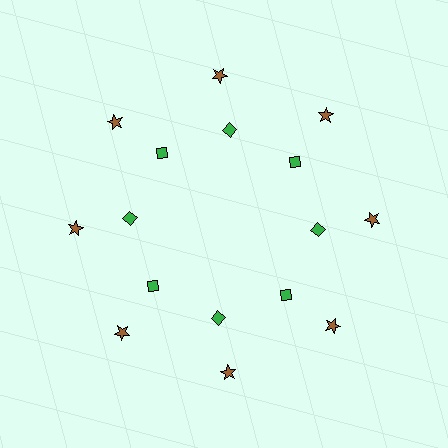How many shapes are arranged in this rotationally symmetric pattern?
There are 16 shapes, arranged in 8 groups of 2.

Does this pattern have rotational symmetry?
Yes, this pattern has 8-fold rotational symmetry. It looks the same after rotating 45 degrees around the center.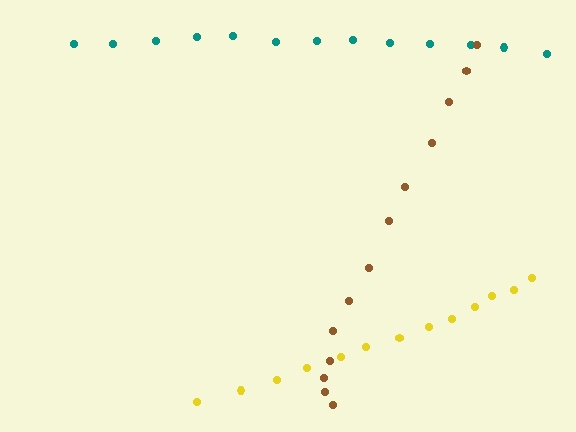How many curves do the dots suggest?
There are 3 distinct paths.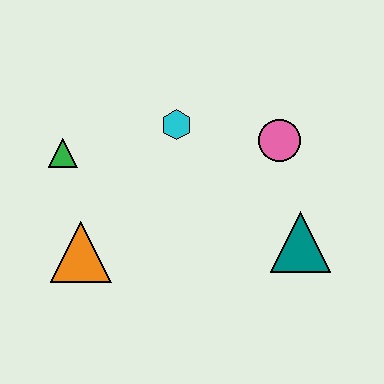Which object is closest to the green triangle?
The orange triangle is closest to the green triangle.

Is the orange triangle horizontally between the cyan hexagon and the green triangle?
Yes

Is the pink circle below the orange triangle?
No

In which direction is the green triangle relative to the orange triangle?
The green triangle is above the orange triangle.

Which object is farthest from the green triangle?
The teal triangle is farthest from the green triangle.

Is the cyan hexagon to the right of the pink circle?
No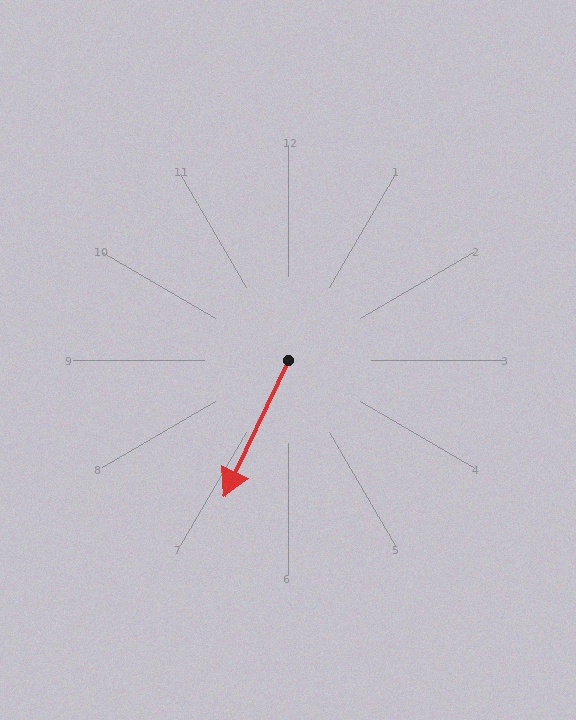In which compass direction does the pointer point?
Southwest.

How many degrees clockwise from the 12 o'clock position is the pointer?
Approximately 205 degrees.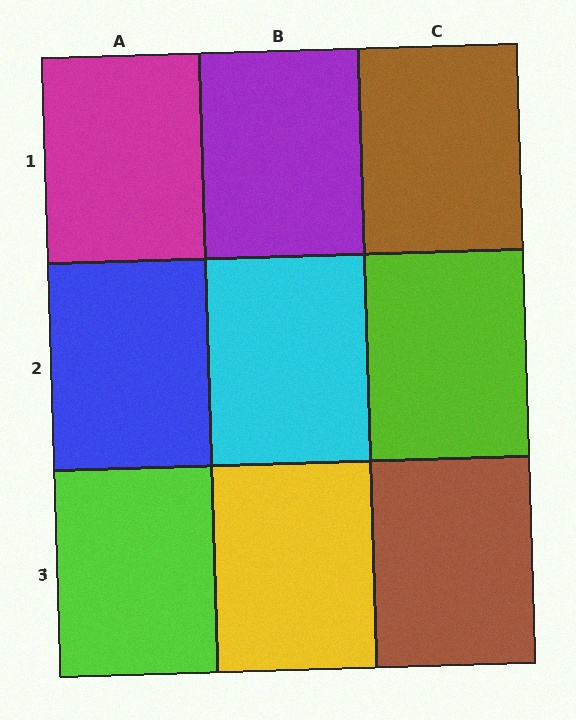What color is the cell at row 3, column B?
Yellow.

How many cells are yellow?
1 cell is yellow.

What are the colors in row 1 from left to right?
Magenta, purple, brown.